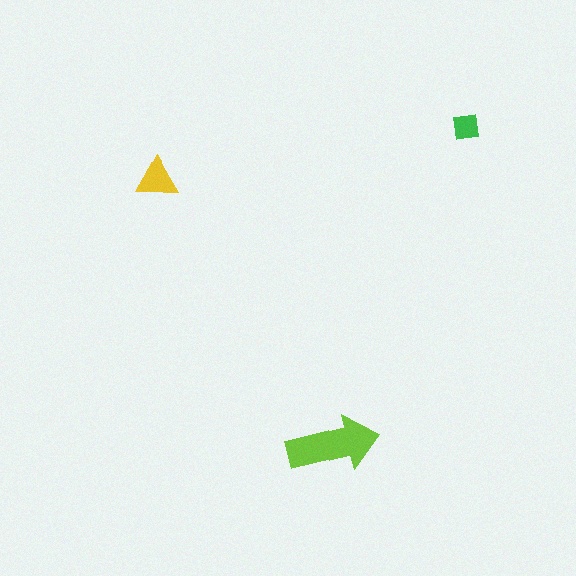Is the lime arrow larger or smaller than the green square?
Larger.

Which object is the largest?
The lime arrow.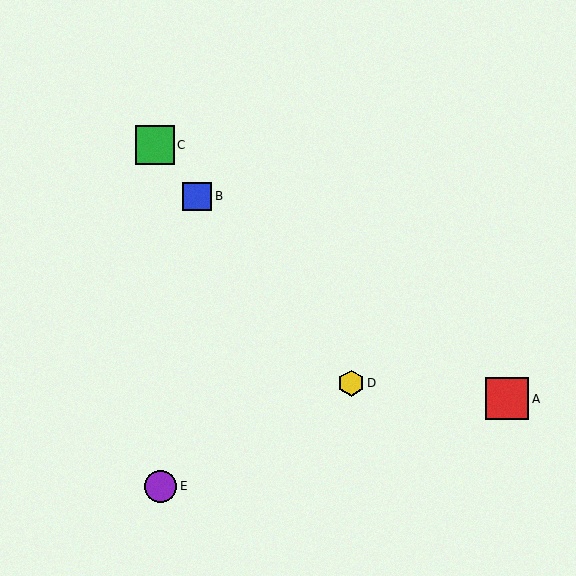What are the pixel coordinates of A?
Object A is at (507, 399).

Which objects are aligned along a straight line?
Objects B, C, D are aligned along a straight line.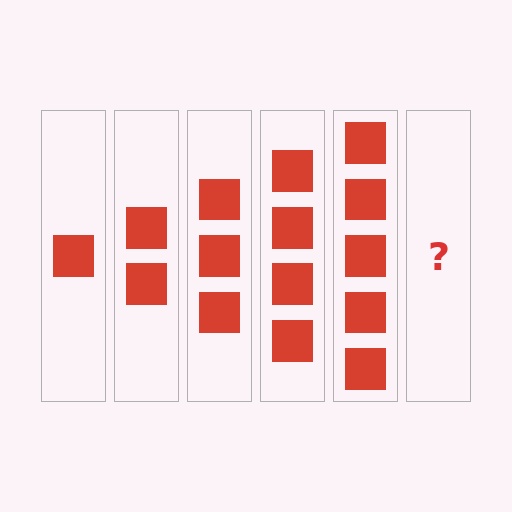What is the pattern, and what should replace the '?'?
The pattern is that each step adds one more square. The '?' should be 6 squares.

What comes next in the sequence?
The next element should be 6 squares.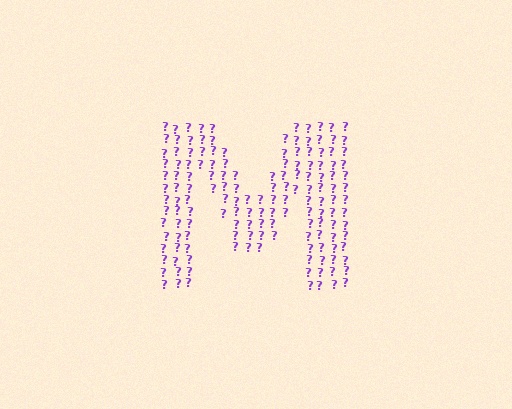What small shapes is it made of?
It is made of small question marks.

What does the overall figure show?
The overall figure shows the letter M.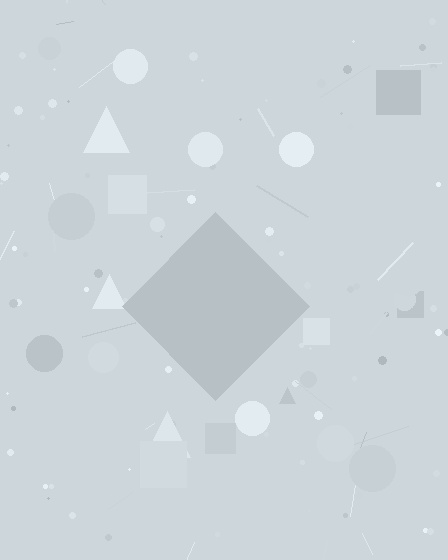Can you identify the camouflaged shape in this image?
The camouflaged shape is a diamond.